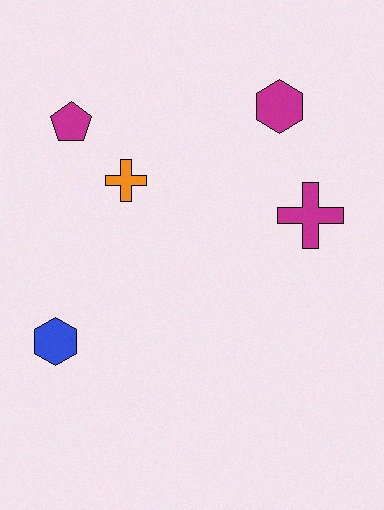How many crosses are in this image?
There are 2 crosses.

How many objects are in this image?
There are 5 objects.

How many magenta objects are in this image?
There are 3 magenta objects.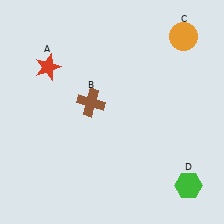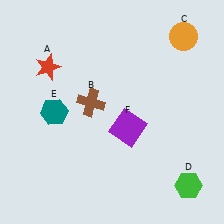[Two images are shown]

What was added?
A teal hexagon (E), a purple square (F) were added in Image 2.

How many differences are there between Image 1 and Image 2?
There are 2 differences between the two images.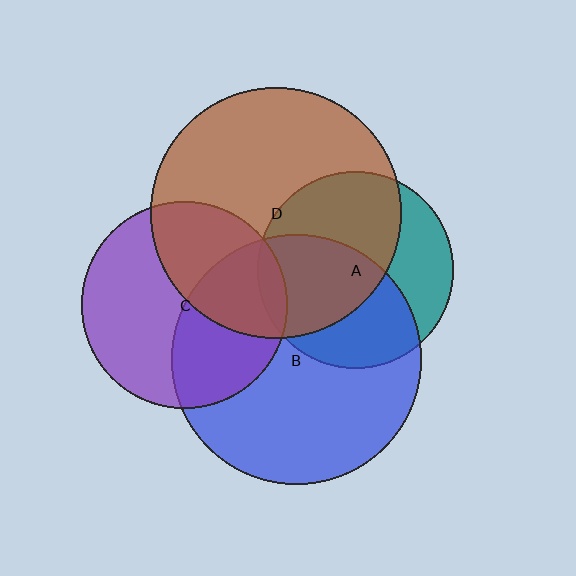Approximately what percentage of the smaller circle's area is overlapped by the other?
Approximately 40%.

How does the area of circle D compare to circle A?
Approximately 1.6 times.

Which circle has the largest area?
Circle D (brown).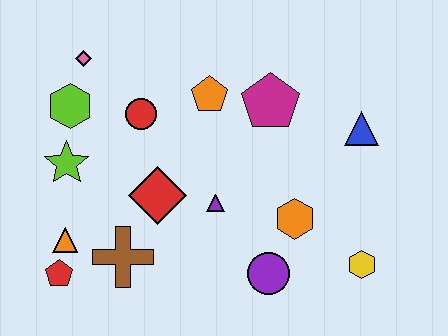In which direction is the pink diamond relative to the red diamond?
The pink diamond is above the red diamond.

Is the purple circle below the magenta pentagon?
Yes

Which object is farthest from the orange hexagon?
The pink diamond is farthest from the orange hexagon.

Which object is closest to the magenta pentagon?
The orange pentagon is closest to the magenta pentagon.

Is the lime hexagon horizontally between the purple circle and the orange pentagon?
No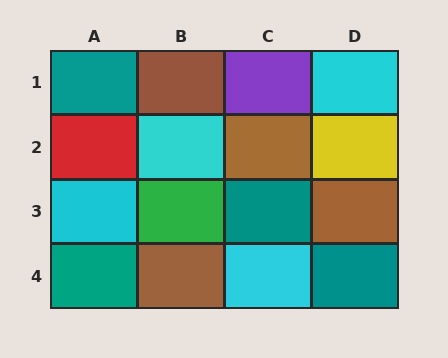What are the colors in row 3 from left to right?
Cyan, green, teal, brown.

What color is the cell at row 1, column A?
Teal.